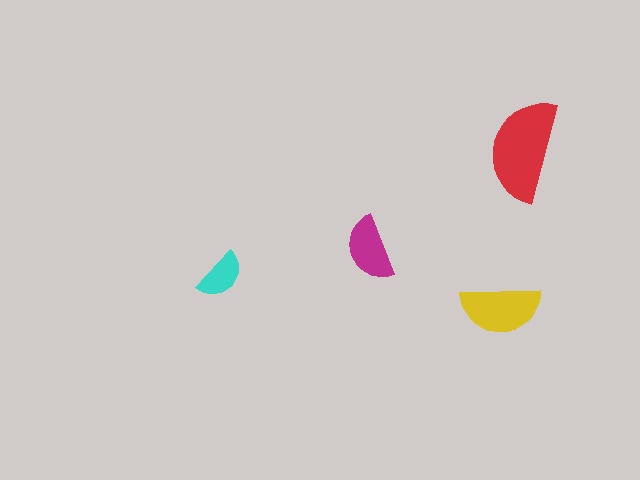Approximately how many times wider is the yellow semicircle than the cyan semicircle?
About 1.5 times wider.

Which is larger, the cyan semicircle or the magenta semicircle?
The magenta one.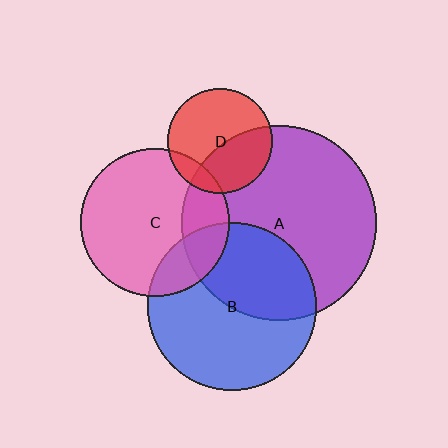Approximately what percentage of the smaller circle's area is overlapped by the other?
Approximately 40%.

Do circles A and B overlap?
Yes.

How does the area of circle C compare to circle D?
Approximately 2.0 times.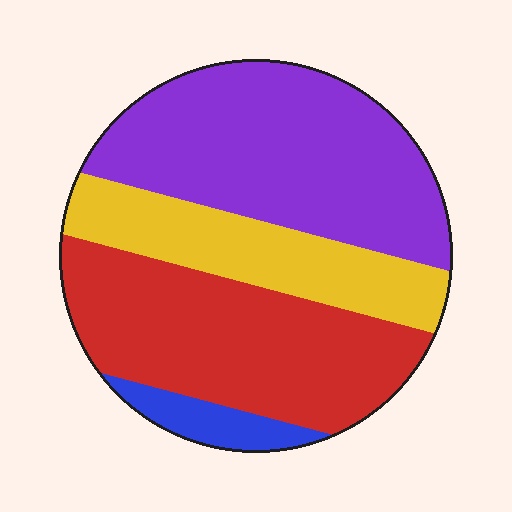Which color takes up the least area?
Blue, at roughly 5%.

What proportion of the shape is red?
Red covers 35% of the shape.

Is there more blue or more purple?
Purple.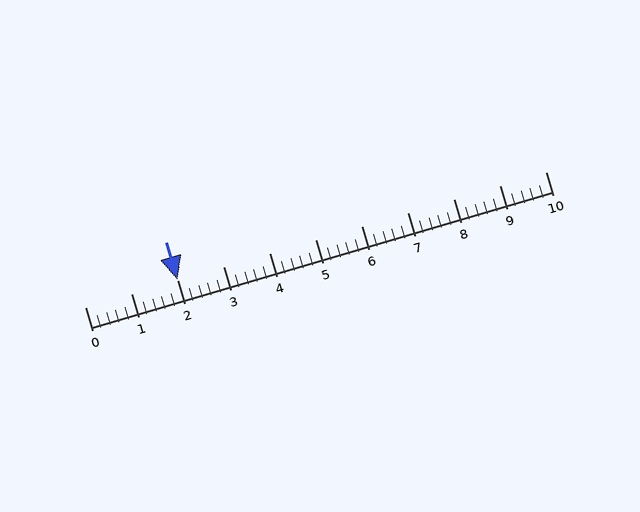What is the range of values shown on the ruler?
The ruler shows values from 0 to 10.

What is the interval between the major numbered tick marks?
The major tick marks are spaced 1 units apart.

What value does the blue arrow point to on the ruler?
The blue arrow points to approximately 2.0.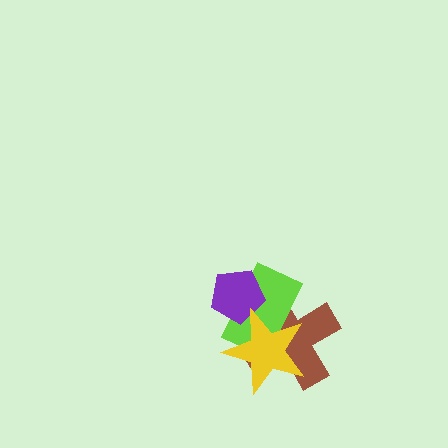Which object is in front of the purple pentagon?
The yellow star is in front of the purple pentagon.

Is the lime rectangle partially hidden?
Yes, it is partially covered by another shape.